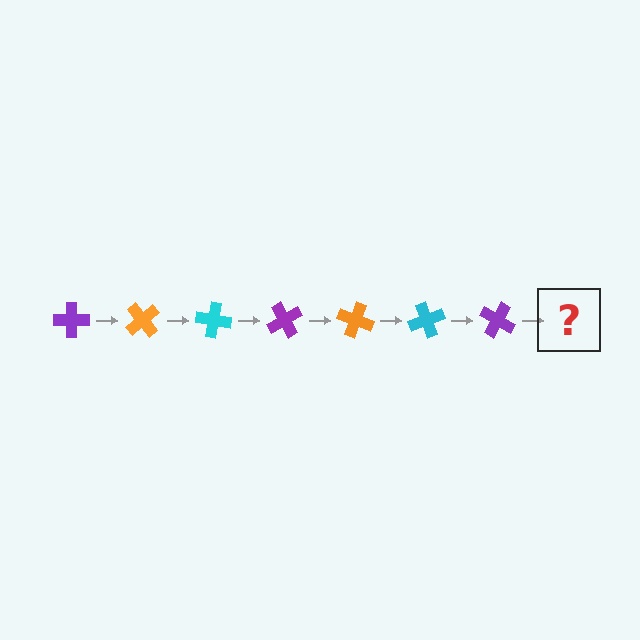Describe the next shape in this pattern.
It should be an orange cross, rotated 350 degrees from the start.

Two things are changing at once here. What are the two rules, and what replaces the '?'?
The two rules are that it rotates 50 degrees each step and the color cycles through purple, orange, and cyan. The '?' should be an orange cross, rotated 350 degrees from the start.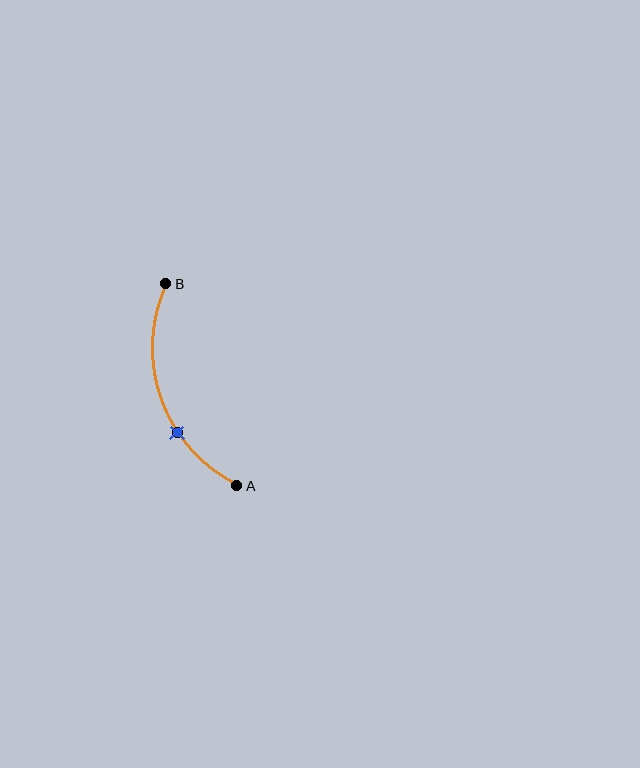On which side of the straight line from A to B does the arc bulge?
The arc bulges to the left of the straight line connecting A and B.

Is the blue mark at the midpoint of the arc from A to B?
No. The blue mark lies on the arc but is closer to endpoint A. The arc midpoint would be at the point on the curve equidistant along the arc from both A and B.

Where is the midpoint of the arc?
The arc midpoint is the point on the curve farthest from the straight line joining A and B. It sits to the left of that line.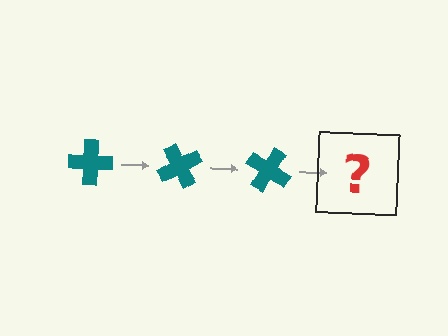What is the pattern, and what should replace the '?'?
The pattern is that the cross rotates 60 degrees each step. The '?' should be a teal cross rotated 180 degrees.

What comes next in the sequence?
The next element should be a teal cross rotated 180 degrees.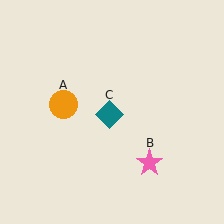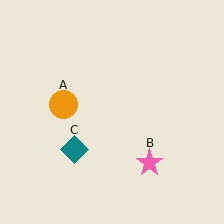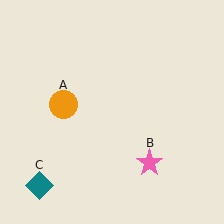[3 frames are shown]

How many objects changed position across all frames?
1 object changed position: teal diamond (object C).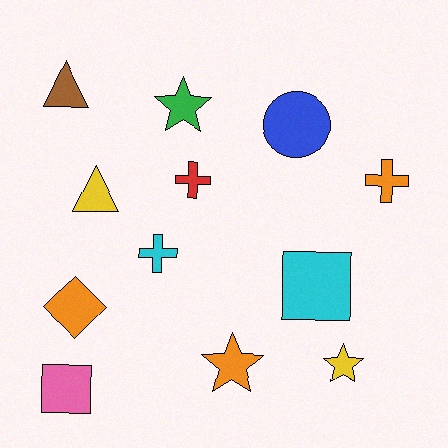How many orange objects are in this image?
There are 3 orange objects.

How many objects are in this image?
There are 12 objects.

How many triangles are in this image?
There are 2 triangles.